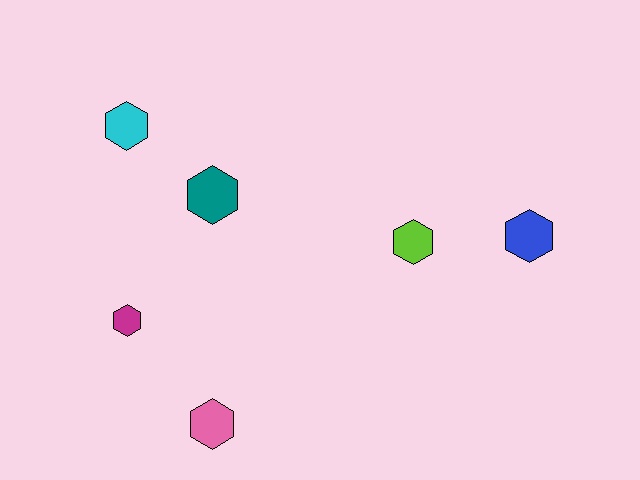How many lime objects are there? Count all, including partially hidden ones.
There is 1 lime object.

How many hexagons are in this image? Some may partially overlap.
There are 6 hexagons.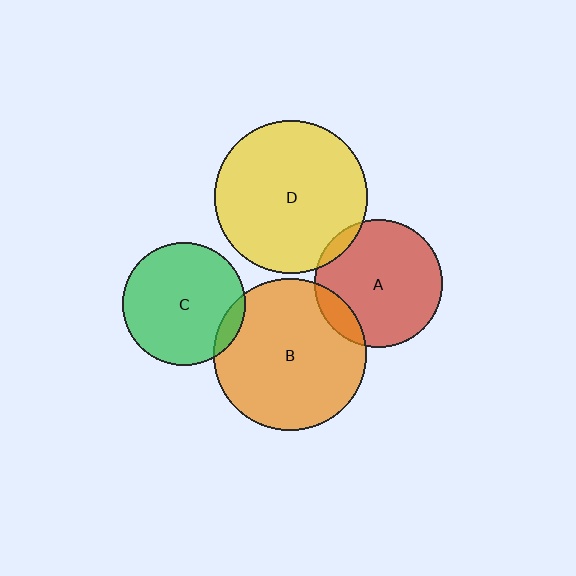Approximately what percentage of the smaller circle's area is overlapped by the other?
Approximately 10%.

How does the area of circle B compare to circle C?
Approximately 1.5 times.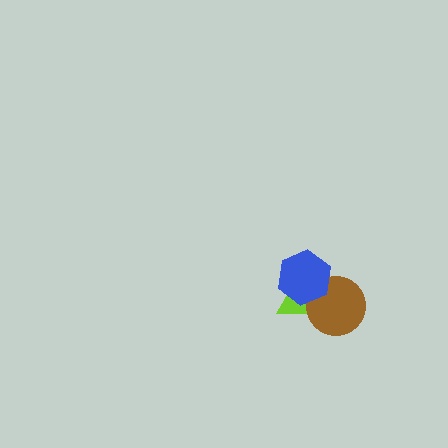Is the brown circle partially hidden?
Yes, it is partially covered by another shape.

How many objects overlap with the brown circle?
2 objects overlap with the brown circle.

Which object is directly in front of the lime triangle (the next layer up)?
The brown circle is directly in front of the lime triangle.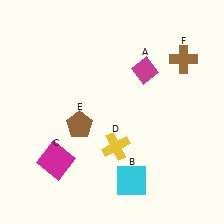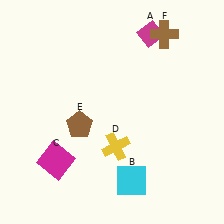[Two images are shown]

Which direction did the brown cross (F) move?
The brown cross (F) moved up.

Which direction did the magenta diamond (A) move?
The magenta diamond (A) moved up.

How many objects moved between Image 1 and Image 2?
2 objects moved between the two images.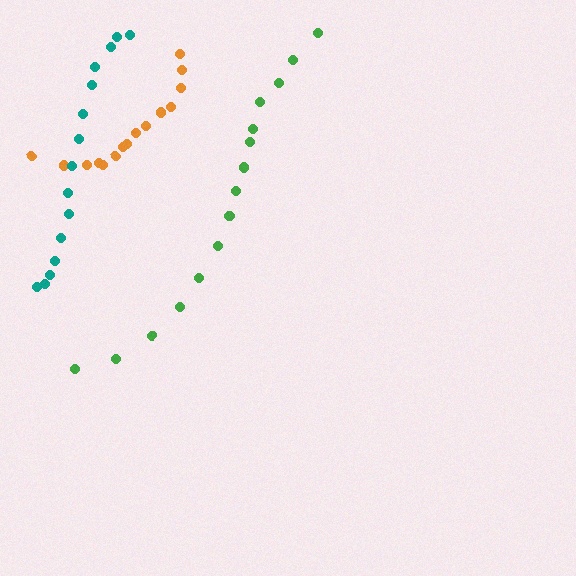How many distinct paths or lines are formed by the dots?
There are 3 distinct paths.